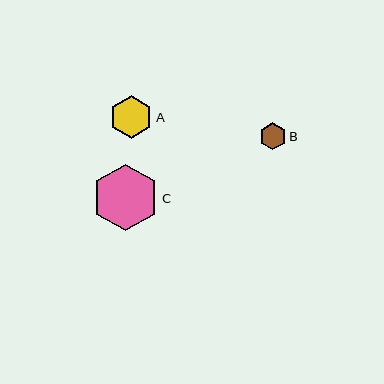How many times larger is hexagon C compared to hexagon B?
Hexagon C is approximately 2.5 times the size of hexagon B.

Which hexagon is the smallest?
Hexagon B is the smallest with a size of approximately 27 pixels.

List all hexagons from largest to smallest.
From largest to smallest: C, A, B.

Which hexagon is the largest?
Hexagon C is the largest with a size of approximately 66 pixels.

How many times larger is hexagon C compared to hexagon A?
Hexagon C is approximately 1.5 times the size of hexagon A.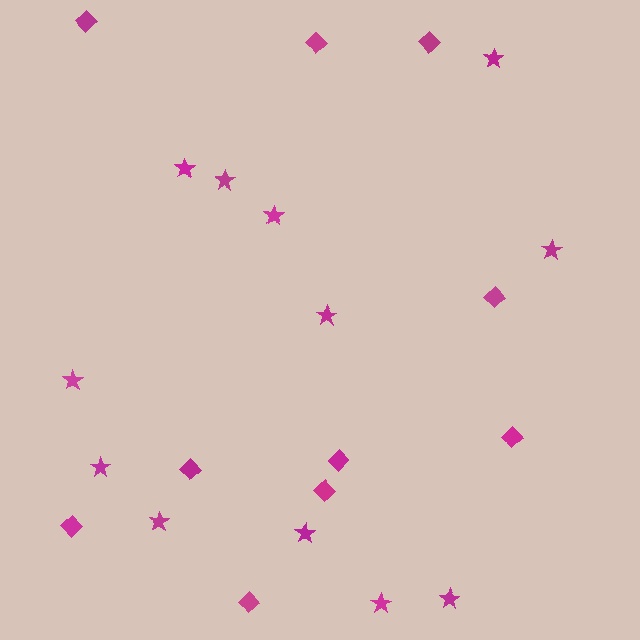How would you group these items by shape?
There are 2 groups: one group of diamonds (10) and one group of stars (12).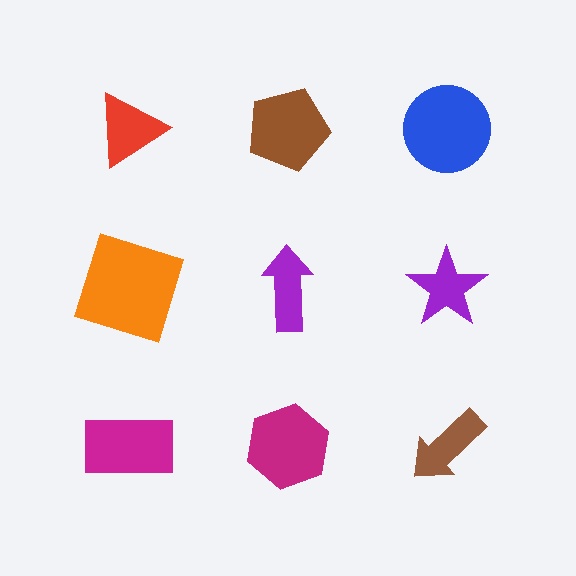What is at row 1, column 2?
A brown pentagon.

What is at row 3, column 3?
A brown arrow.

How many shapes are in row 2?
3 shapes.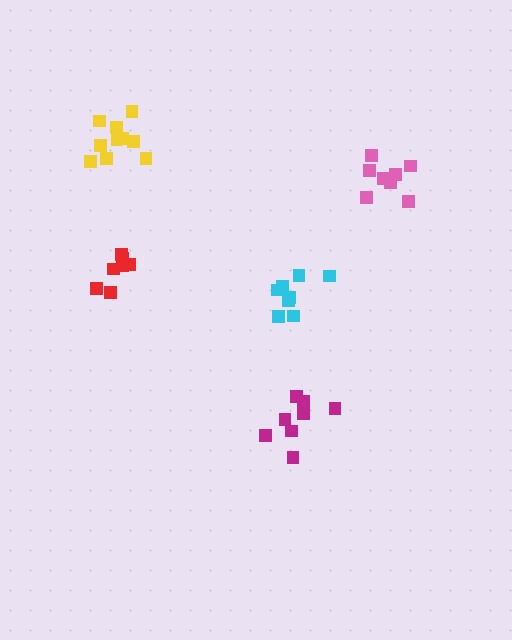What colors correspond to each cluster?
The clusters are colored: magenta, yellow, pink, cyan, red.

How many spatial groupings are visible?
There are 5 spatial groupings.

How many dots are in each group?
Group 1: 8 dots, Group 2: 10 dots, Group 3: 8 dots, Group 4: 8 dots, Group 5: 7 dots (41 total).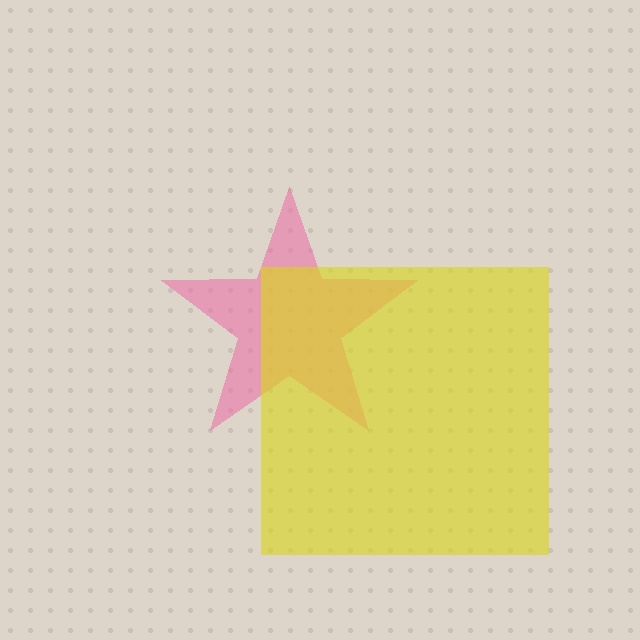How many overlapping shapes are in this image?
There are 2 overlapping shapes in the image.